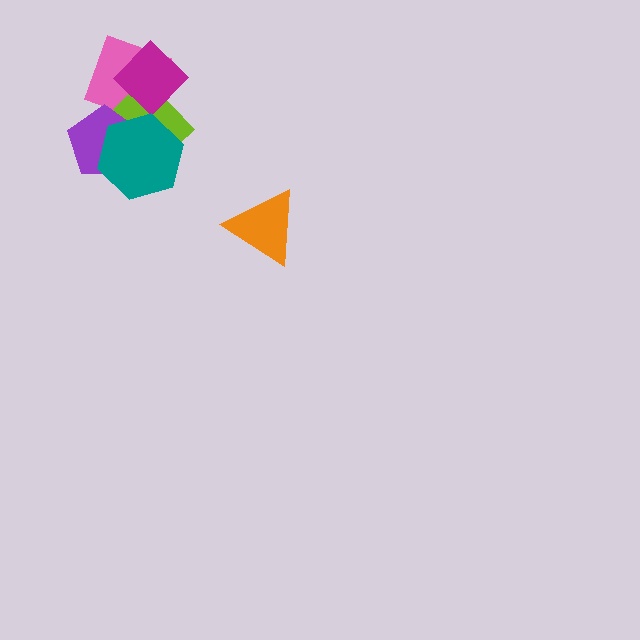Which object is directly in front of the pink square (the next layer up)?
The lime diamond is directly in front of the pink square.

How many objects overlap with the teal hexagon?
2 objects overlap with the teal hexagon.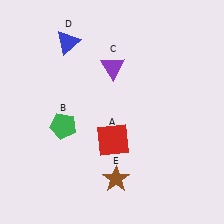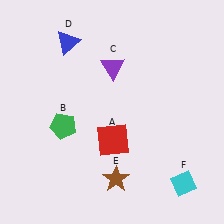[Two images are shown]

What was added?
A cyan diamond (F) was added in Image 2.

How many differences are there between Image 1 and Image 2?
There is 1 difference between the two images.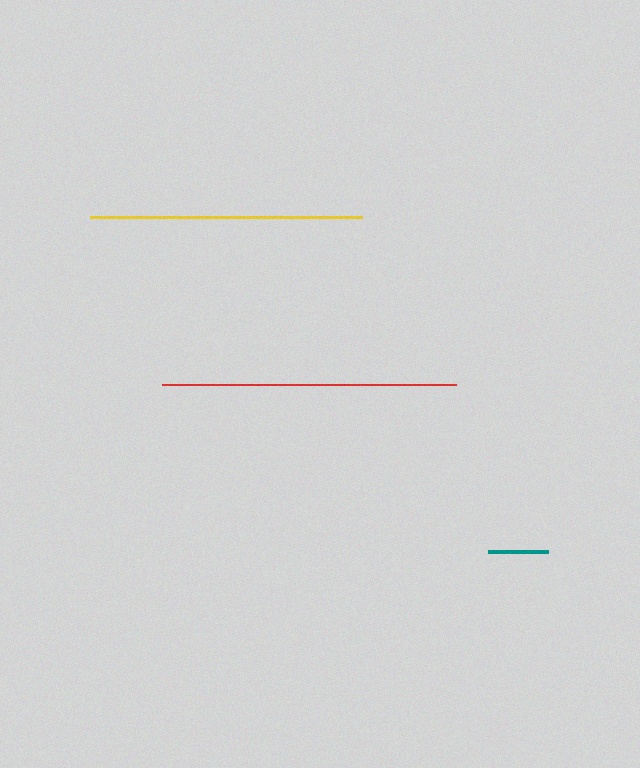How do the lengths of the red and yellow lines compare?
The red and yellow lines are approximately the same length.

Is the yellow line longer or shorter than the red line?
The red line is longer than the yellow line.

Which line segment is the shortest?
The teal line is the shortest at approximately 60 pixels.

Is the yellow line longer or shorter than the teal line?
The yellow line is longer than the teal line.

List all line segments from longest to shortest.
From longest to shortest: red, yellow, teal.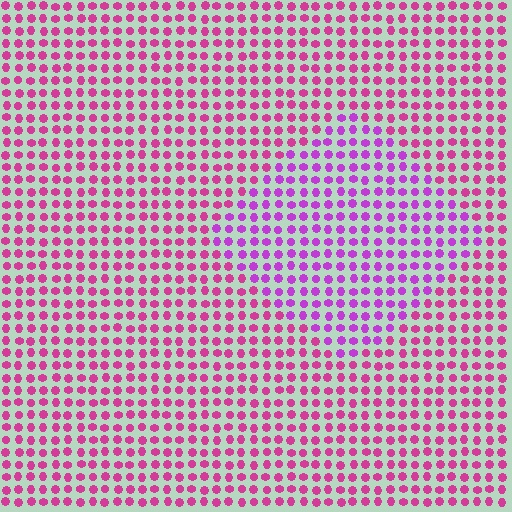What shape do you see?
I see a diamond.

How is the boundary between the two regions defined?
The boundary is defined purely by a slight shift in hue (about 31 degrees). Spacing, size, and orientation are identical on both sides.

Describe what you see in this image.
The image is filled with small magenta elements in a uniform arrangement. A diamond-shaped region is visible where the elements are tinted to a slightly different hue, forming a subtle color boundary.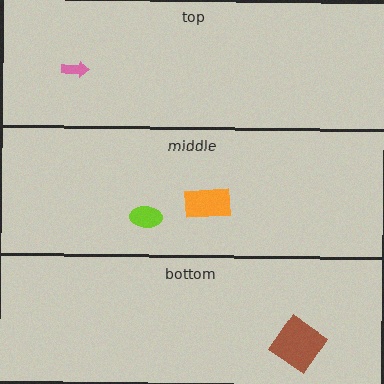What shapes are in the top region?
The pink arrow.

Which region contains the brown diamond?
The bottom region.